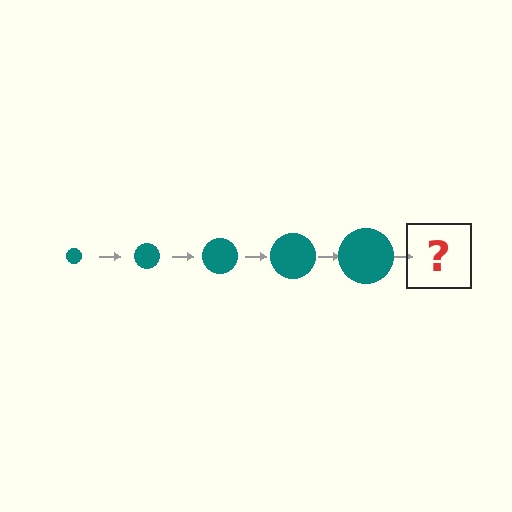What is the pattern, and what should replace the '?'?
The pattern is that the circle gets progressively larger each step. The '?' should be a teal circle, larger than the previous one.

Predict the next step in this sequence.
The next step is a teal circle, larger than the previous one.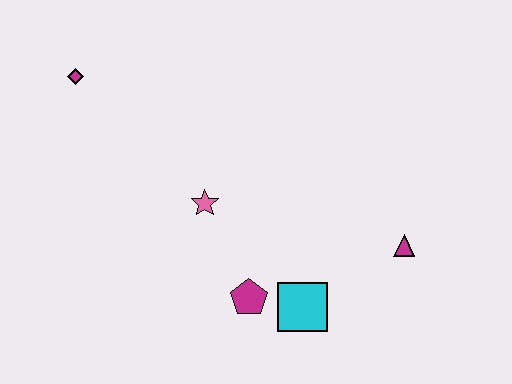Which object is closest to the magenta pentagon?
The cyan square is closest to the magenta pentagon.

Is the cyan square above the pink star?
No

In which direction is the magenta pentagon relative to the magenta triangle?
The magenta pentagon is to the left of the magenta triangle.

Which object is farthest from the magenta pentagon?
The magenta diamond is farthest from the magenta pentagon.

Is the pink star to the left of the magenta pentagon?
Yes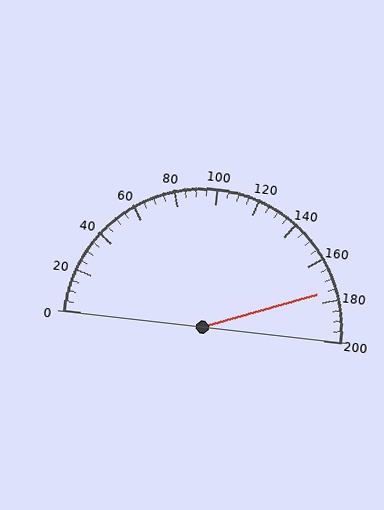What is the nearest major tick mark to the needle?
The nearest major tick mark is 180.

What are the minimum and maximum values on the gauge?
The gauge ranges from 0 to 200.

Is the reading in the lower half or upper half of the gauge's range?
The reading is in the upper half of the range (0 to 200).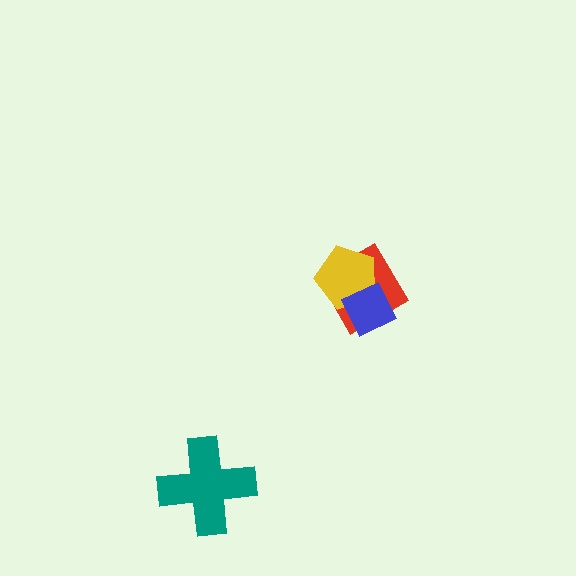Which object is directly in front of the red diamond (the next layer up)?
The yellow pentagon is directly in front of the red diamond.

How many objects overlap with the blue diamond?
2 objects overlap with the blue diamond.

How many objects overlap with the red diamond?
2 objects overlap with the red diamond.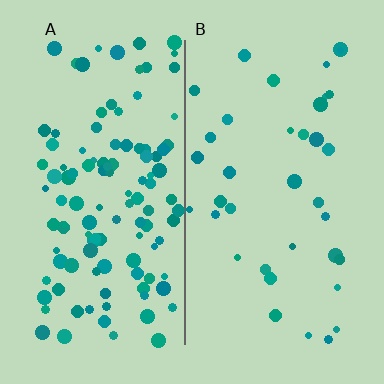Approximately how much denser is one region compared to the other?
Approximately 3.2× — region A over region B.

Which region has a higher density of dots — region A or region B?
A (the left).